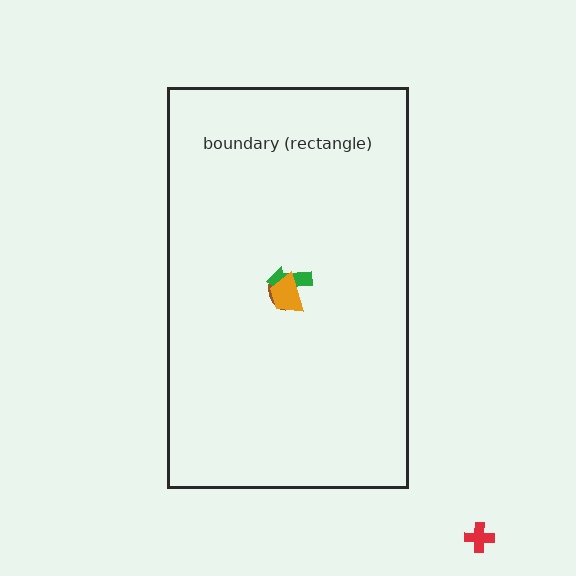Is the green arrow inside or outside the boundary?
Inside.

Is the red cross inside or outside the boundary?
Outside.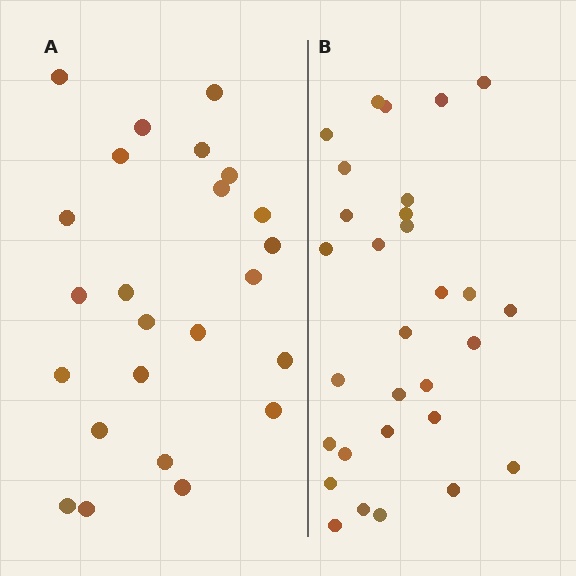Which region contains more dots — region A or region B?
Region B (the right region) has more dots.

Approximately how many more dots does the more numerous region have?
Region B has about 6 more dots than region A.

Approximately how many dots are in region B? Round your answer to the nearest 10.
About 30 dots.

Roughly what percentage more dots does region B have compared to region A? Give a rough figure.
About 25% more.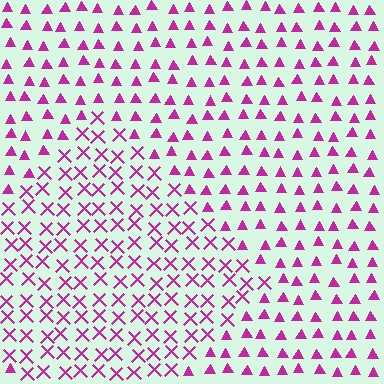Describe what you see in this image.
The image is filled with small magenta elements arranged in a uniform grid. A diamond-shaped region contains X marks, while the surrounding area contains triangles. The boundary is defined purely by the change in element shape.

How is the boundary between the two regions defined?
The boundary is defined by a change in element shape: X marks inside vs. triangles outside. All elements share the same color and spacing.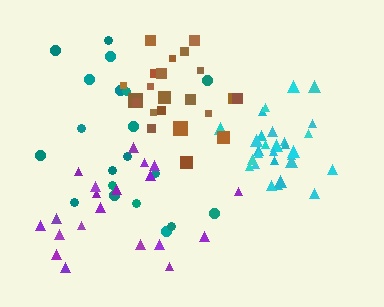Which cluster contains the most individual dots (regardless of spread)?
Cyan (29).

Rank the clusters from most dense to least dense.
cyan, brown, purple, teal.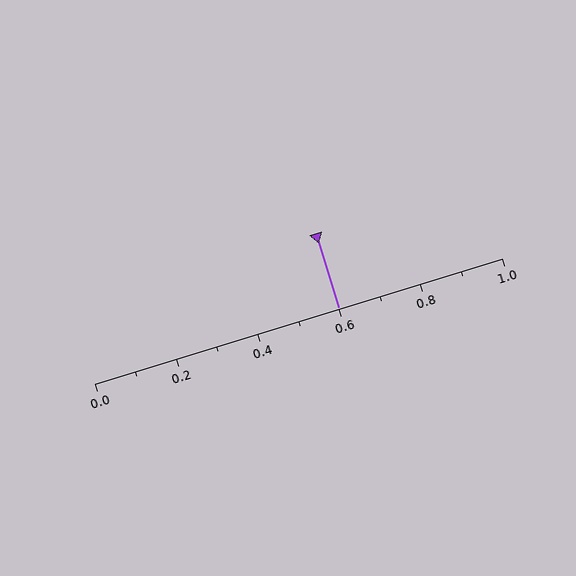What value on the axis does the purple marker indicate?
The marker indicates approximately 0.6.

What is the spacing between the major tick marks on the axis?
The major ticks are spaced 0.2 apart.